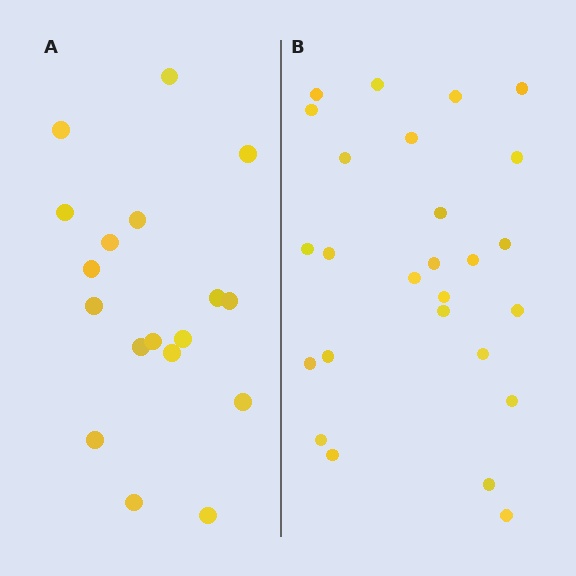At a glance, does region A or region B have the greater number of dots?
Region B (the right region) has more dots.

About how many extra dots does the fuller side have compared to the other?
Region B has roughly 8 or so more dots than region A.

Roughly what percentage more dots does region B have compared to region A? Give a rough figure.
About 45% more.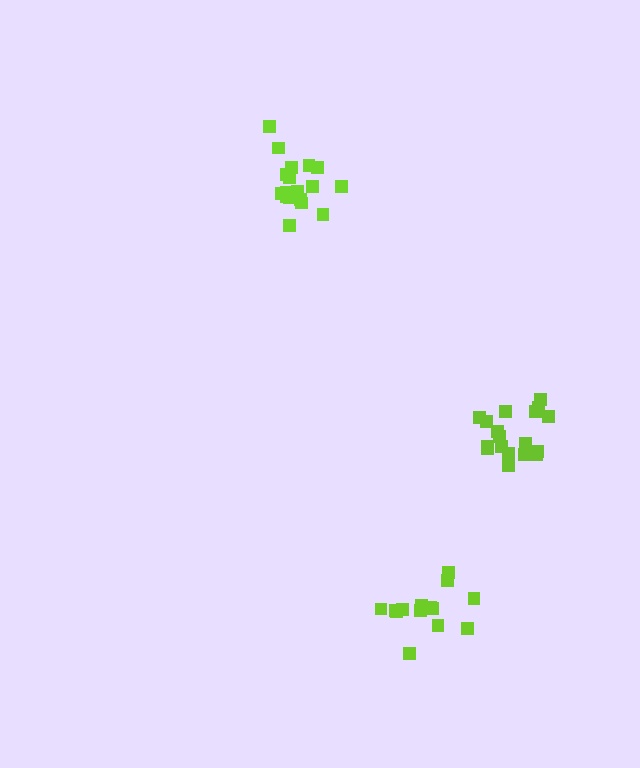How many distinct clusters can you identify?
There are 3 distinct clusters.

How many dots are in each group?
Group 1: 14 dots, Group 2: 18 dots, Group 3: 18 dots (50 total).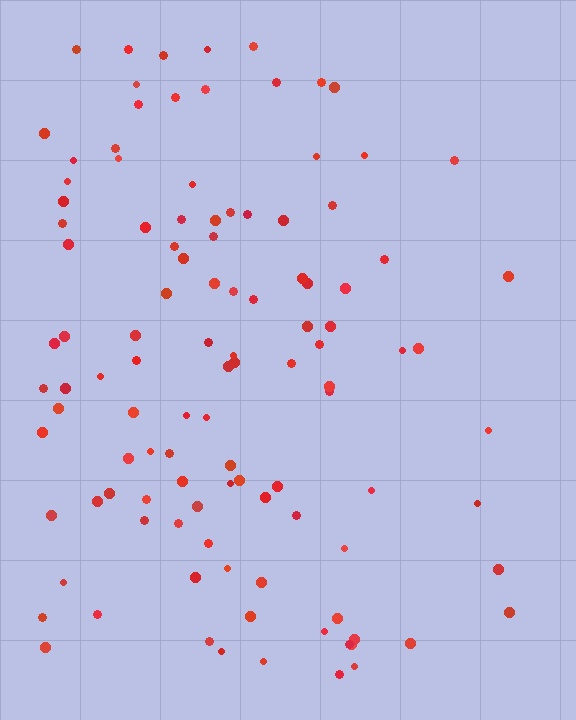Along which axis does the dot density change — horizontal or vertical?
Horizontal.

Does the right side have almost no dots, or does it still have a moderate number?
Still a moderate number, just noticeably fewer than the left.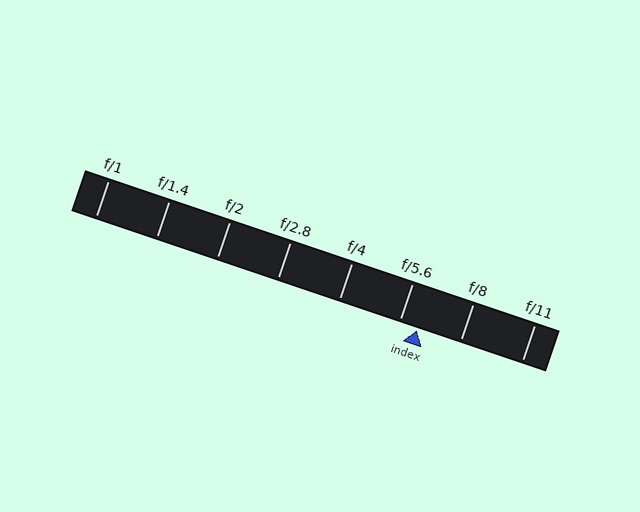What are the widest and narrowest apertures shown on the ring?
The widest aperture shown is f/1 and the narrowest is f/11.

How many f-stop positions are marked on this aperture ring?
There are 8 f-stop positions marked.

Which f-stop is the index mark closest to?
The index mark is closest to f/5.6.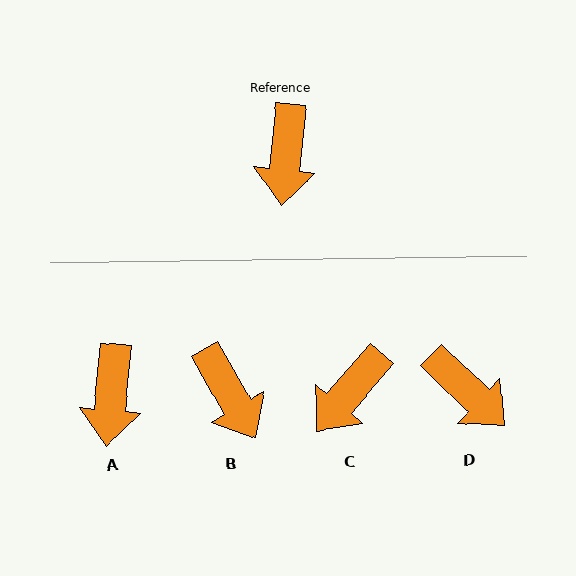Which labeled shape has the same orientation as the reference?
A.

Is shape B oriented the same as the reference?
No, it is off by about 35 degrees.